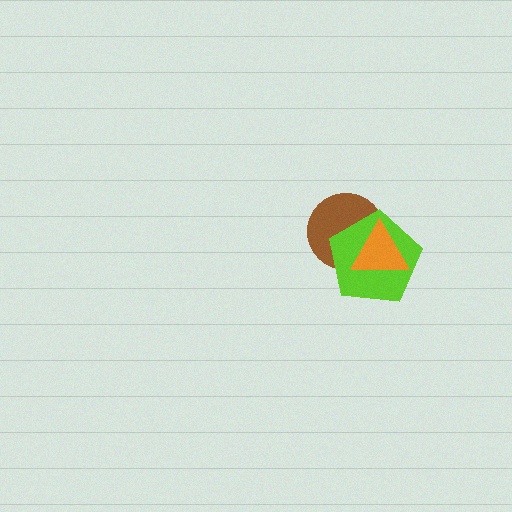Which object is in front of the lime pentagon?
The orange triangle is in front of the lime pentagon.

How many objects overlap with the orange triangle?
2 objects overlap with the orange triangle.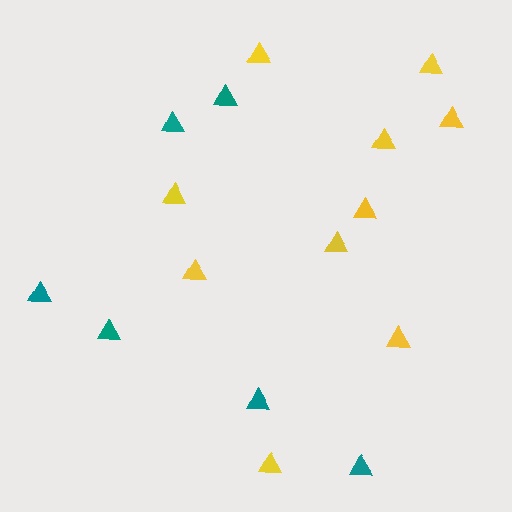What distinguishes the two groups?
There are 2 groups: one group of yellow triangles (10) and one group of teal triangles (6).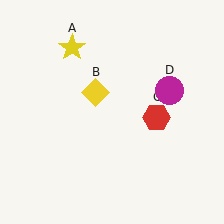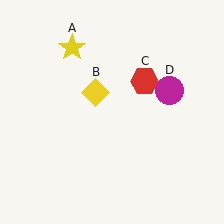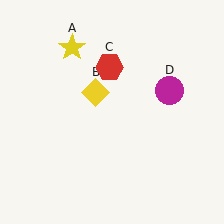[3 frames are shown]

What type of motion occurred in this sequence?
The red hexagon (object C) rotated counterclockwise around the center of the scene.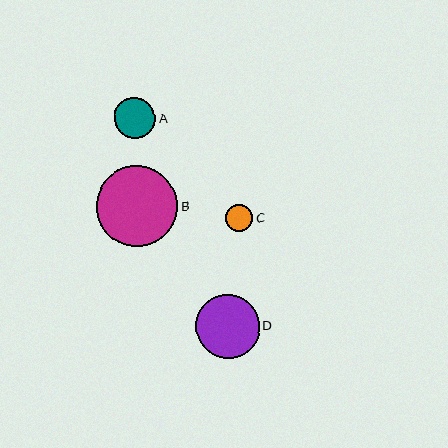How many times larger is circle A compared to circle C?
Circle A is approximately 1.5 times the size of circle C.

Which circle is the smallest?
Circle C is the smallest with a size of approximately 27 pixels.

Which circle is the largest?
Circle B is the largest with a size of approximately 81 pixels.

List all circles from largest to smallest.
From largest to smallest: B, D, A, C.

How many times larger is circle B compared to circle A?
Circle B is approximately 2.0 times the size of circle A.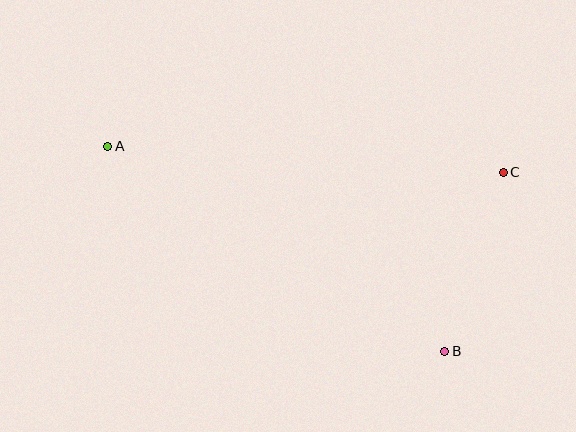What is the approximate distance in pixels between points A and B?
The distance between A and B is approximately 394 pixels.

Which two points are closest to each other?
Points B and C are closest to each other.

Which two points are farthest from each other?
Points A and C are farthest from each other.